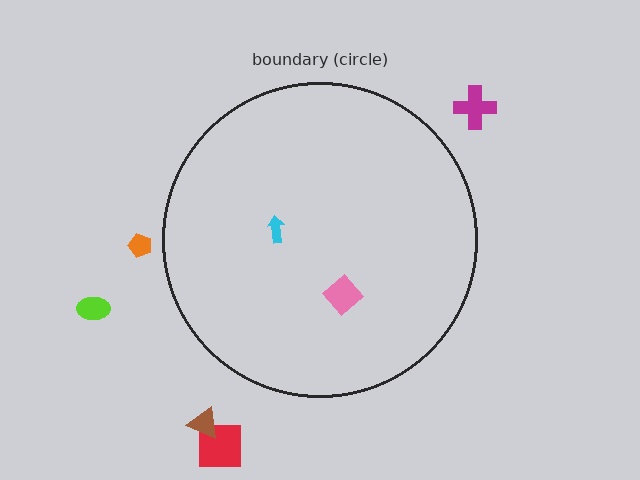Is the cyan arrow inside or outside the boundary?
Inside.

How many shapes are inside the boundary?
2 inside, 5 outside.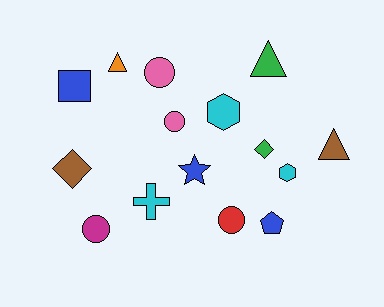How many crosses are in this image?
There is 1 cross.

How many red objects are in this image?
There is 1 red object.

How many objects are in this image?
There are 15 objects.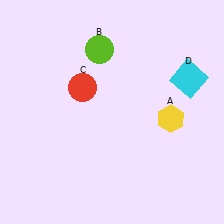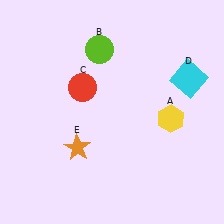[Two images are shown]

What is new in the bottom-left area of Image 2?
An orange star (E) was added in the bottom-left area of Image 2.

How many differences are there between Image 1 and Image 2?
There is 1 difference between the two images.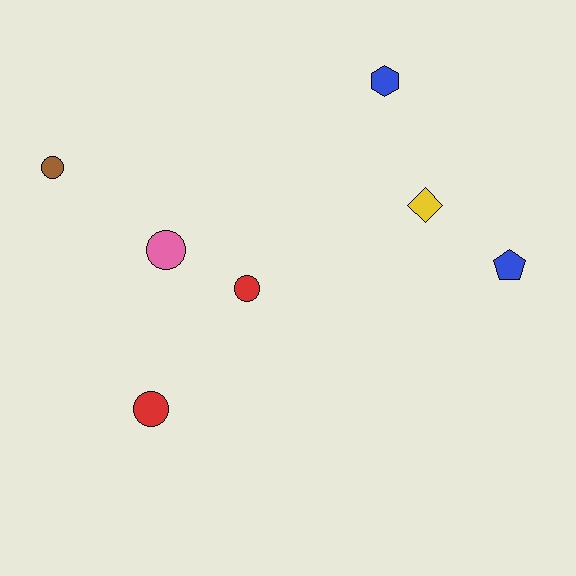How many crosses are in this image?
There are no crosses.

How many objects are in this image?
There are 7 objects.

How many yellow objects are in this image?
There is 1 yellow object.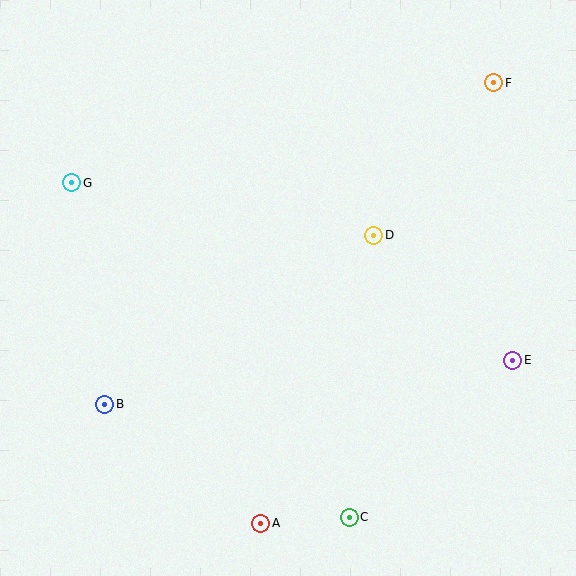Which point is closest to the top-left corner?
Point G is closest to the top-left corner.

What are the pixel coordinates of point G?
Point G is at (72, 183).